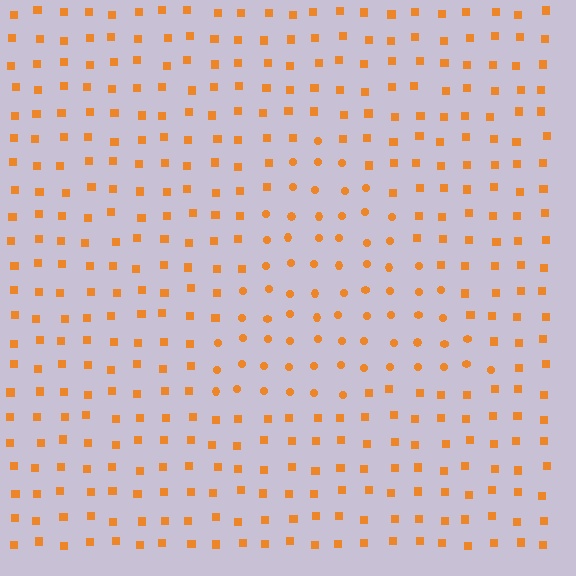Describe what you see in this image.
The image is filled with small orange elements arranged in a uniform grid. A triangle-shaped region contains circles, while the surrounding area contains squares. The boundary is defined purely by the change in element shape.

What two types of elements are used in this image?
The image uses circles inside the triangle region and squares outside it.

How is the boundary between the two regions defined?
The boundary is defined by a change in element shape: circles inside vs. squares outside. All elements share the same color and spacing.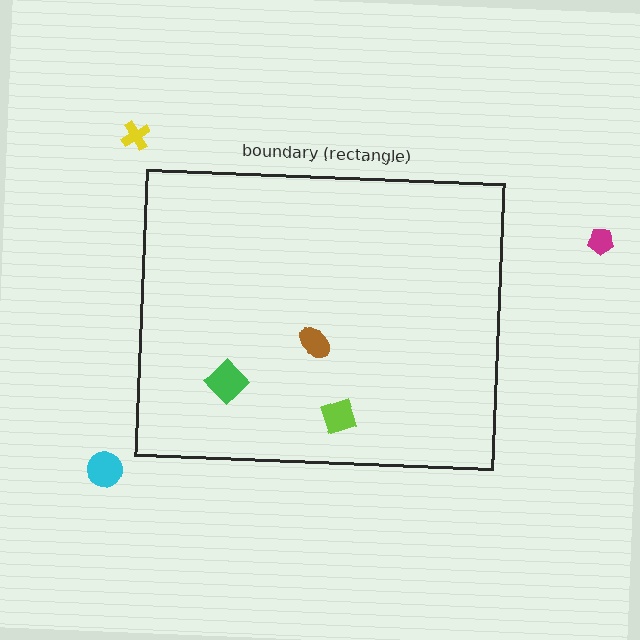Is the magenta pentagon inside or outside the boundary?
Outside.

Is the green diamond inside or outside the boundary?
Inside.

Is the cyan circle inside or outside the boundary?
Outside.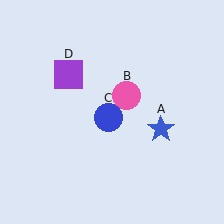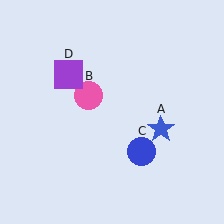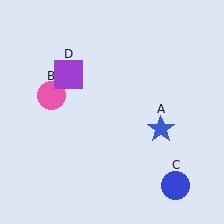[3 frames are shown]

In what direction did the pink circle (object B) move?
The pink circle (object B) moved left.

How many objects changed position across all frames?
2 objects changed position: pink circle (object B), blue circle (object C).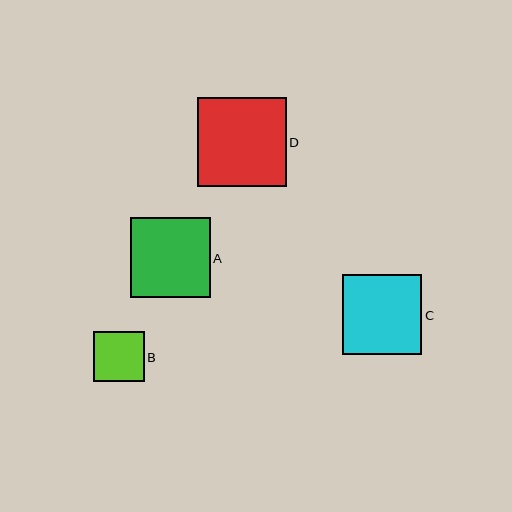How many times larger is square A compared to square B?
Square A is approximately 1.6 times the size of square B.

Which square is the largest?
Square D is the largest with a size of approximately 89 pixels.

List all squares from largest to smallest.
From largest to smallest: D, A, C, B.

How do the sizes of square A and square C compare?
Square A and square C are approximately the same size.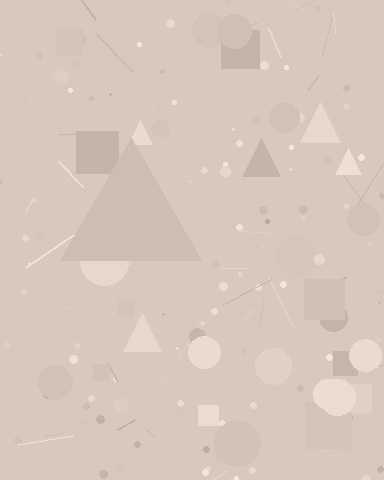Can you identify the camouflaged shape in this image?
The camouflaged shape is a triangle.